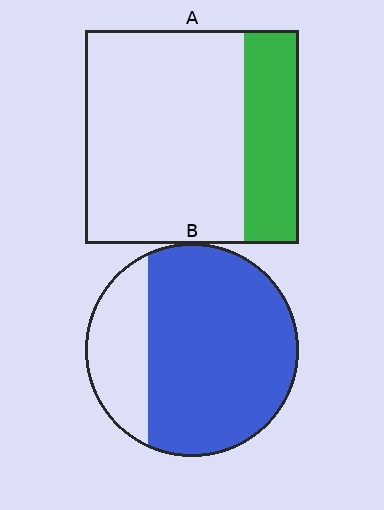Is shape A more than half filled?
No.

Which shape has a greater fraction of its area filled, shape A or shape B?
Shape B.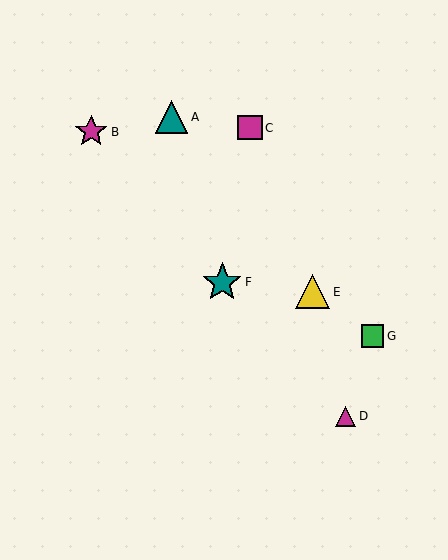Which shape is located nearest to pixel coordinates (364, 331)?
The green square (labeled G) at (373, 336) is nearest to that location.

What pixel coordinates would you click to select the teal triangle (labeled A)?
Click at (172, 117) to select the teal triangle A.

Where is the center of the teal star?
The center of the teal star is at (222, 282).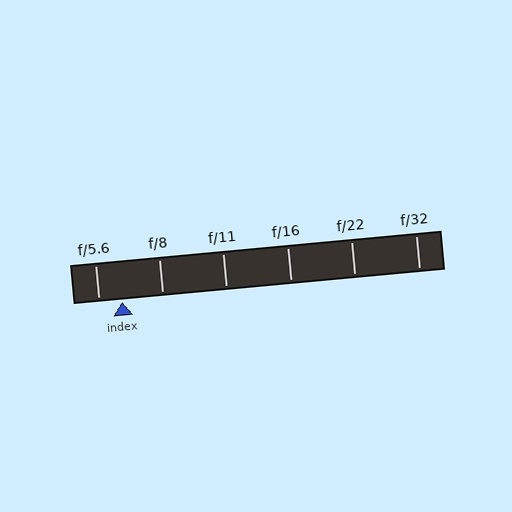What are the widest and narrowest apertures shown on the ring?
The widest aperture shown is f/5.6 and the narrowest is f/32.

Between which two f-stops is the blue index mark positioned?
The index mark is between f/5.6 and f/8.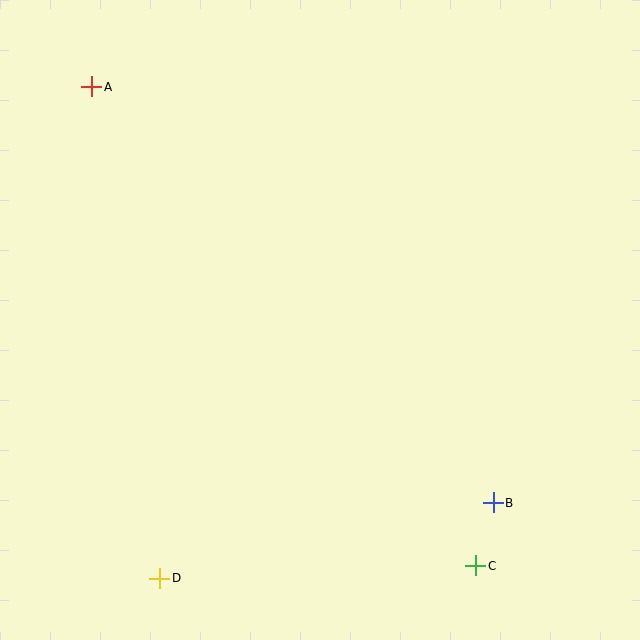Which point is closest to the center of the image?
Point B at (493, 503) is closest to the center.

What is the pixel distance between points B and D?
The distance between B and D is 342 pixels.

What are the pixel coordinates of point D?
Point D is at (160, 578).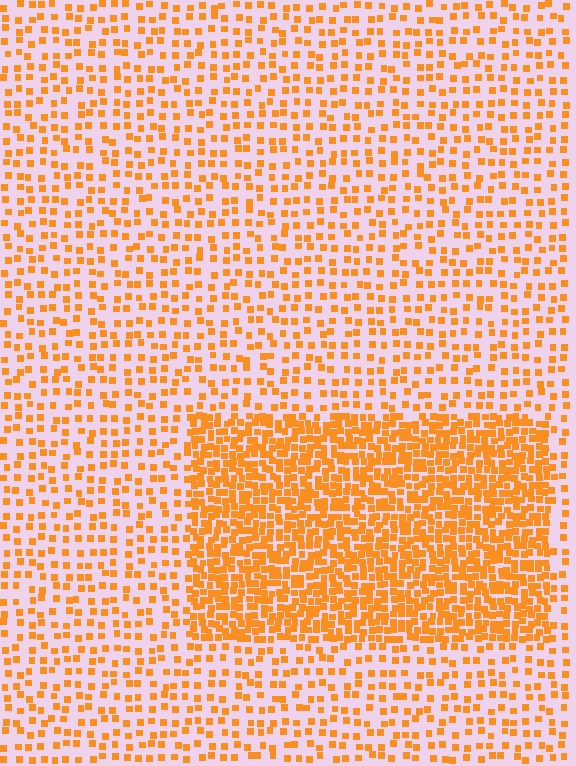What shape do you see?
I see a rectangle.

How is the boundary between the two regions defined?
The boundary is defined by a change in element density (approximately 2.5x ratio). All elements are the same color, size, and shape.